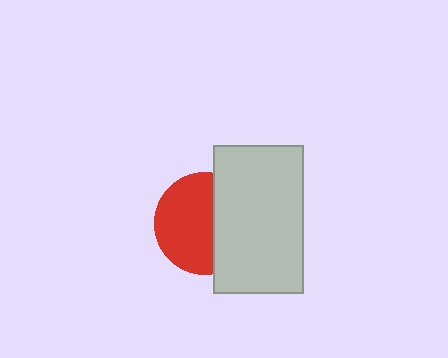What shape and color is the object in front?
The object in front is a light gray rectangle.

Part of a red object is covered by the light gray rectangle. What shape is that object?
It is a circle.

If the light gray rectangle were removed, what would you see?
You would see the complete red circle.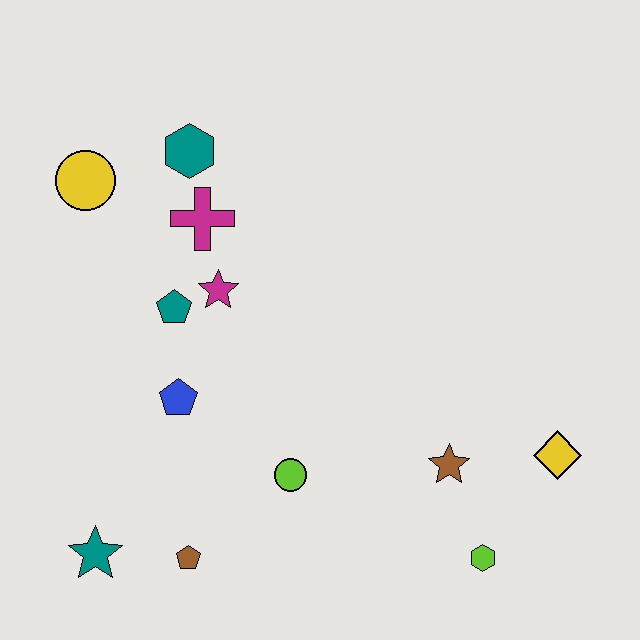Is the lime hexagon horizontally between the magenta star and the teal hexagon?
No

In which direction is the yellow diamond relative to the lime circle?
The yellow diamond is to the right of the lime circle.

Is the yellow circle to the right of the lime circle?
No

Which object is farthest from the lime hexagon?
The yellow circle is farthest from the lime hexagon.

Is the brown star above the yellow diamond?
No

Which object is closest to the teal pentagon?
The magenta star is closest to the teal pentagon.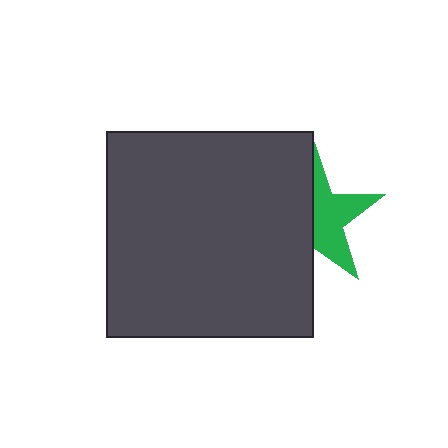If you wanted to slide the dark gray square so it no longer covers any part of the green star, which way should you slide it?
Slide it left — that is the most direct way to separate the two shapes.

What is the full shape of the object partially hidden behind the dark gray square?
The partially hidden object is a green star.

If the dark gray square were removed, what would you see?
You would see the complete green star.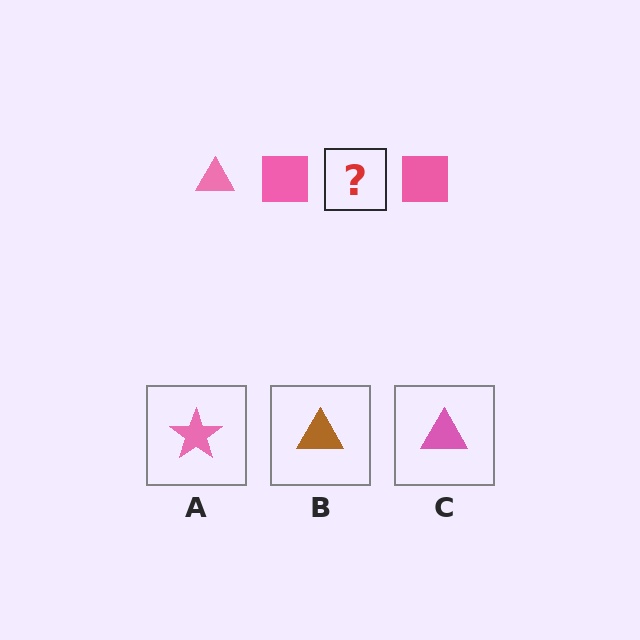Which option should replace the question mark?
Option C.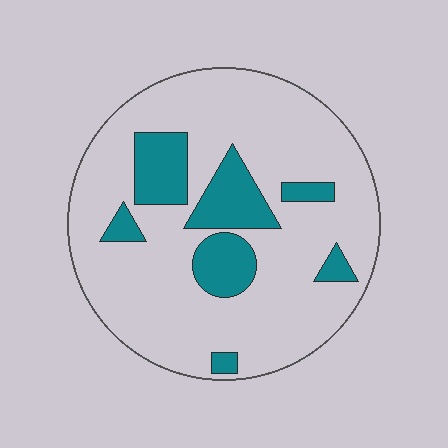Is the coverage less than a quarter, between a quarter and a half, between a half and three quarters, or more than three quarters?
Less than a quarter.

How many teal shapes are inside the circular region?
7.